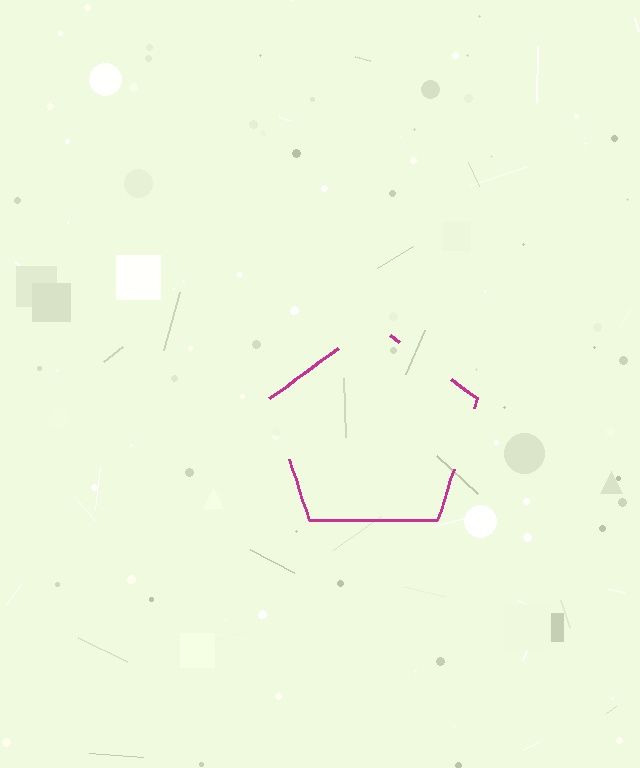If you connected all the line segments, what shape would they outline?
They would outline a pentagon.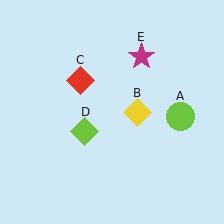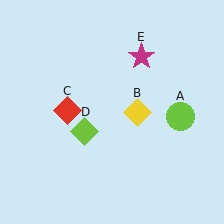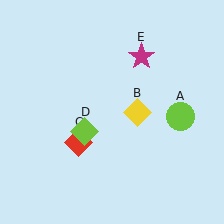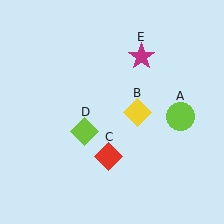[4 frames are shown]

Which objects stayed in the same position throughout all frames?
Lime circle (object A) and yellow diamond (object B) and lime diamond (object D) and magenta star (object E) remained stationary.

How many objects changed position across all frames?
1 object changed position: red diamond (object C).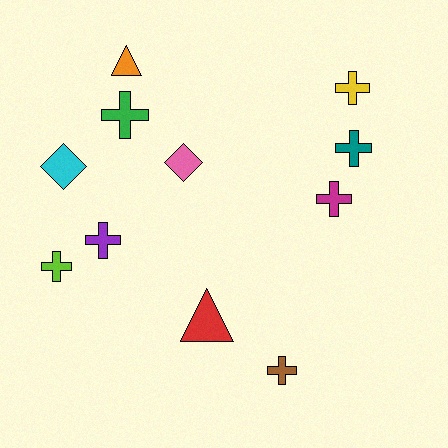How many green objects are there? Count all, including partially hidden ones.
There is 1 green object.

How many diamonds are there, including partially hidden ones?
There are 2 diamonds.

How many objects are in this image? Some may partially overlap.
There are 11 objects.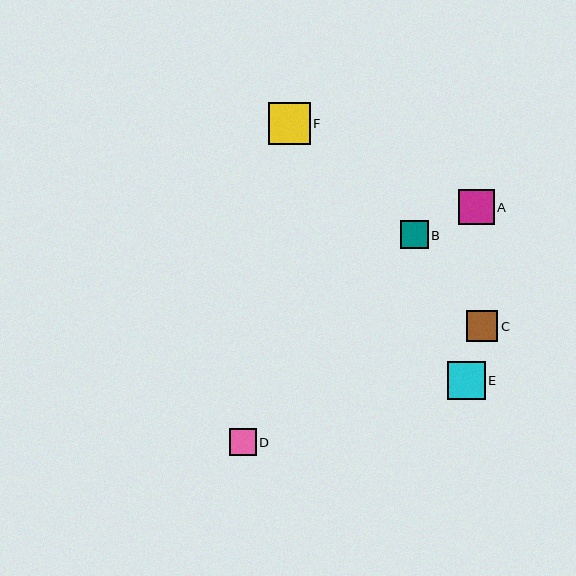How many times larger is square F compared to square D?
Square F is approximately 1.6 times the size of square D.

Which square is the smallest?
Square D is the smallest with a size of approximately 27 pixels.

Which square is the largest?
Square F is the largest with a size of approximately 42 pixels.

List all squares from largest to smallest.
From largest to smallest: F, E, A, C, B, D.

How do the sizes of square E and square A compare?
Square E and square A are approximately the same size.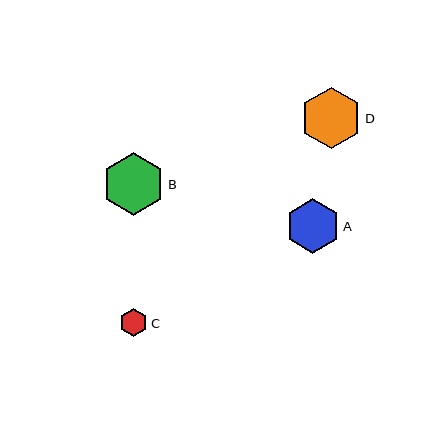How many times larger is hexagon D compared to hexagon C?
Hexagon D is approximately 2.2 times the size of hexagon C.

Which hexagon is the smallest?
Hexagon C is the smallest with a size of approximately 28 pixels.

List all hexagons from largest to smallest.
From largest to smallest: B, D, A, C.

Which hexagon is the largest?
Hexagon B is the largest with a size of approximately 63 pixels.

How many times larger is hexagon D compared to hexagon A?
Hexagon D is approximately 1.1 times the size of hexagon A.